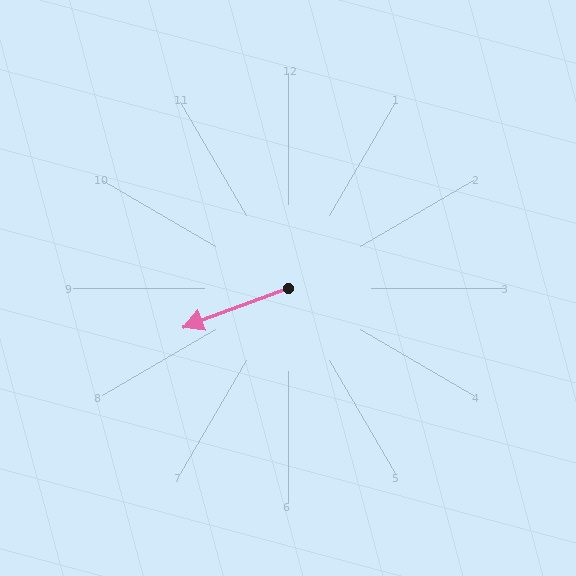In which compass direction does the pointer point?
West.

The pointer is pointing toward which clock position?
Roughly 8 o'clock.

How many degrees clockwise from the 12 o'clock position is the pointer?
Approximately 250 degrees.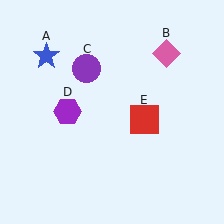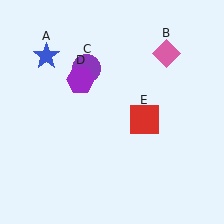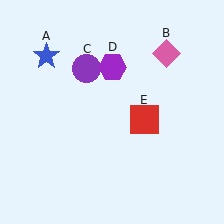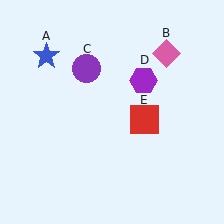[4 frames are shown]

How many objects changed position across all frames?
1 object changed position: purple hexagon (object D).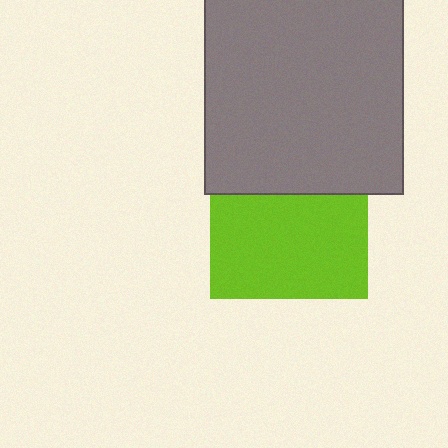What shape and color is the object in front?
The object in front is a gray square.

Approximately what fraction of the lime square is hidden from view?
Roughly 34% of the lime square is hidden behind the gray square.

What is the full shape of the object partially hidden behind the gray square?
The partially hidden object is a lime square.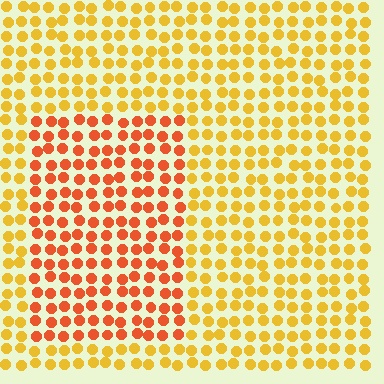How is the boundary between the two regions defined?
The boundary is defined purely by a slight shift in hue (about 33 degrees). Spacing, size, and orientation are identical on both sides.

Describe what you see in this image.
The image is filled with small yellow elements in a uniform arrangement. A rectangle-shaped region is visible where the elements are tinted to a slightly different hue, forming a subtle color boundary.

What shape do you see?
I see a rectangle.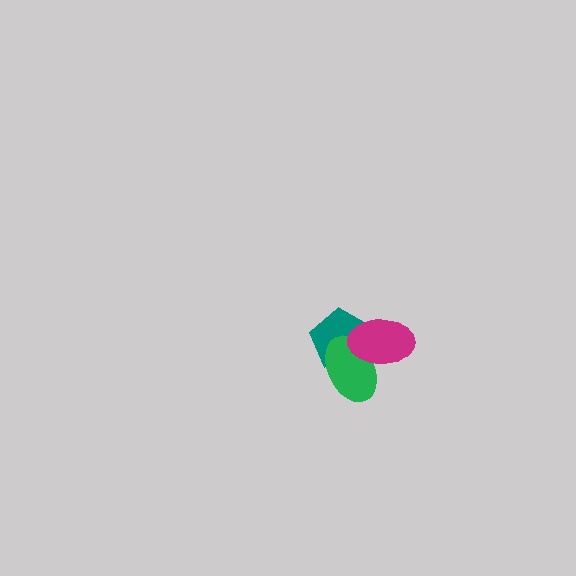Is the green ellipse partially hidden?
Yes, it is partially covered by another shape.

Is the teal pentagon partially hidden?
Yes, it is partially covered by another shape.